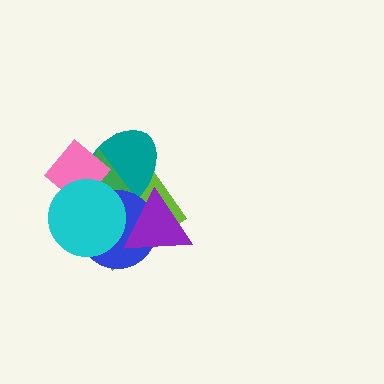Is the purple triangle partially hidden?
Yes, it is partially covered by another shape.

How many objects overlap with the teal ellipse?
6 objects overlap with the teal ellipse.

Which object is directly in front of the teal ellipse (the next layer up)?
The green triangle is directly in front of the teal ellipse.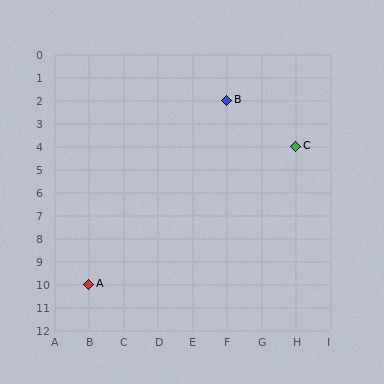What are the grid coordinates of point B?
Point B is at grid coordinates (F, 2).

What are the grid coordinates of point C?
Point C is at grid coordinates (H, 4).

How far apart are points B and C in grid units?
Points B and C are 2 columns and 2 rows apart (about 2.8 grid units diagonally).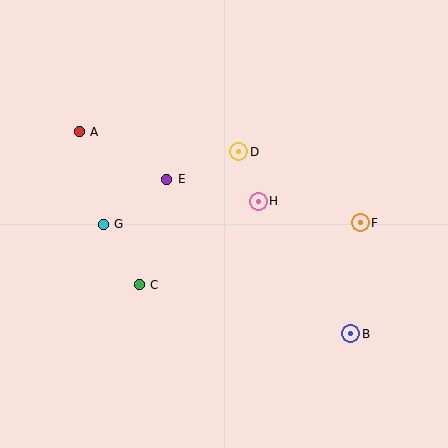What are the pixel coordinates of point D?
Point D is at (239, 152).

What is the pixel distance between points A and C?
The distance between A and C is 164 pixels.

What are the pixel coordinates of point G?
Point G is at (103, 224).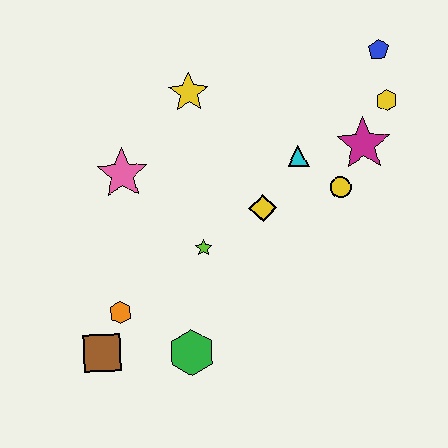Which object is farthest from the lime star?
The blue pentagon is farthest from the lime star.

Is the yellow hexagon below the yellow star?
Yes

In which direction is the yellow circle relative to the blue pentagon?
The yellow circle is below the blue pentagon.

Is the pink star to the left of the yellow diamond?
Yes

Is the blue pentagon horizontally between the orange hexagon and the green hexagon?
No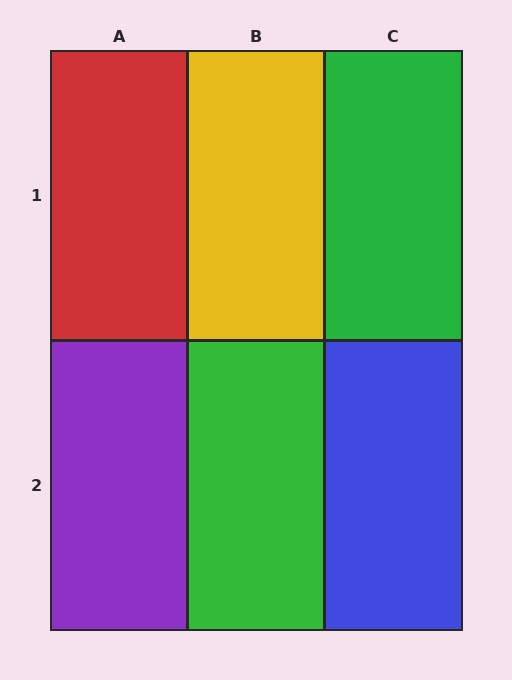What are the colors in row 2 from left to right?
Purple, green, blue.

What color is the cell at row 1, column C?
Green.